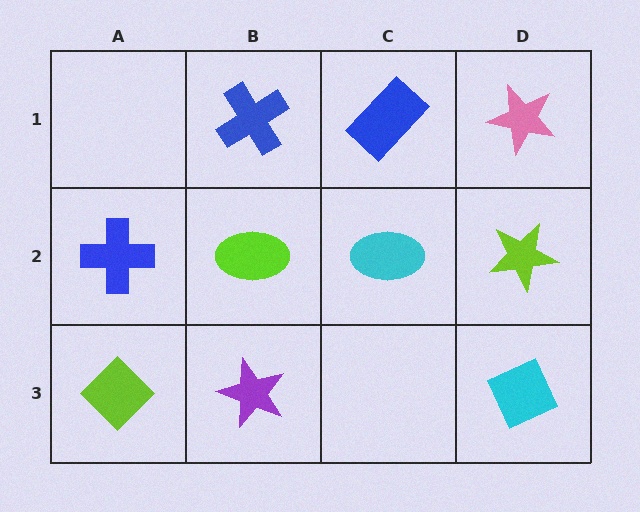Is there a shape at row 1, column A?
No, that cell is empty.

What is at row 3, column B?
A purple star.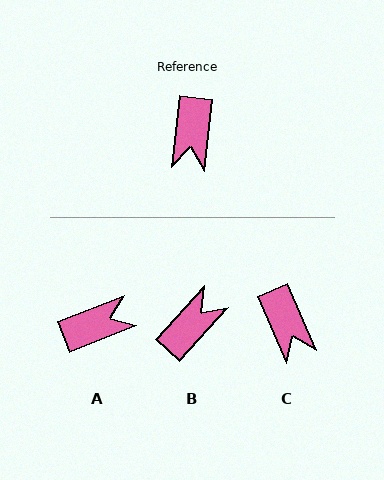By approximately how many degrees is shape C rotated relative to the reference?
Approximately 30 degrees counter-clockwise.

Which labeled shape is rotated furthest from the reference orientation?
B, about 145 degrees away.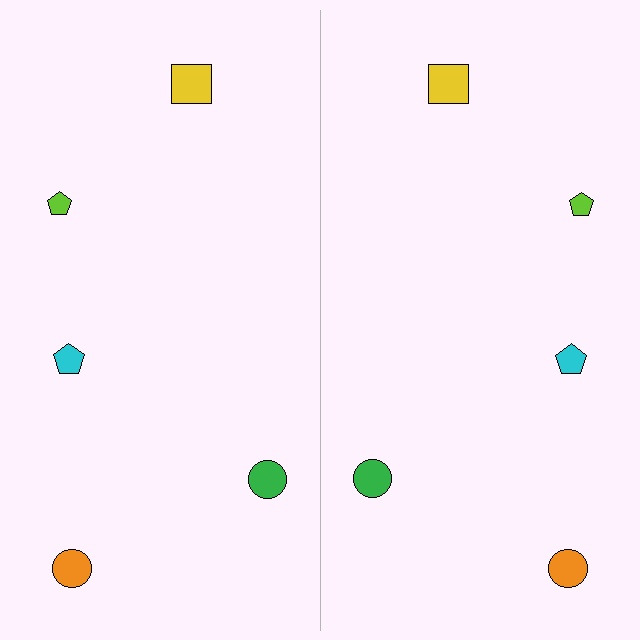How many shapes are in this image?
There are 10 shapes in this image.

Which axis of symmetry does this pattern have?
The pattern has a vertical axis of symmetry running through the center of the image.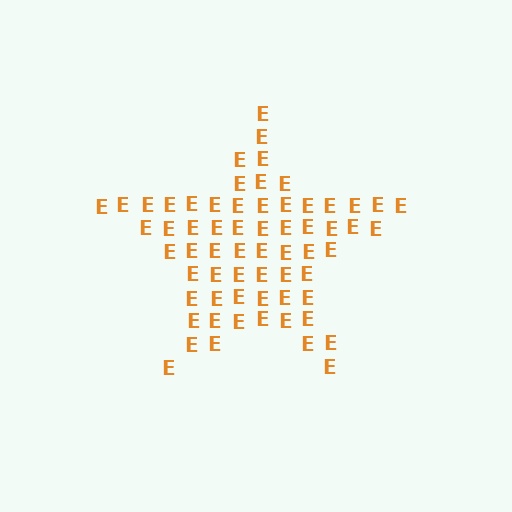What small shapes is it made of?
It is made of small letter E's.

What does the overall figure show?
The overall figure shows a star.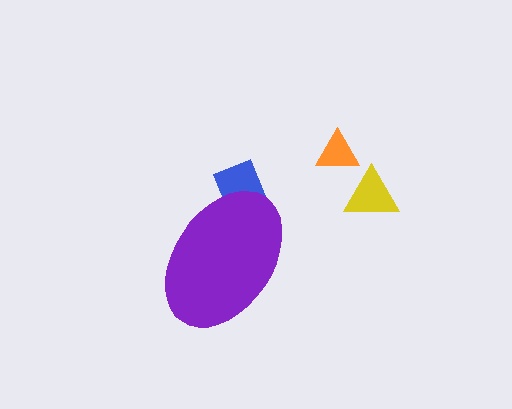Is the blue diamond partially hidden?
Yes, the blue diamond is partially hidden behind the purple ellipse.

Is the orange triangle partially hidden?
No, the orange triangle is fully visible.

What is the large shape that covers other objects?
A purple ellipse.